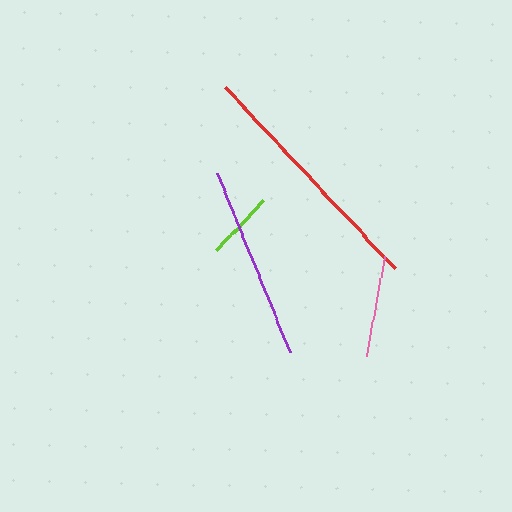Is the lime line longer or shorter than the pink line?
The pink line is longer than the lime line.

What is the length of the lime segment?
The lime segment is approximately 69 pixels long.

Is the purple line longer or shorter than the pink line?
The purple line is longer than the pink line.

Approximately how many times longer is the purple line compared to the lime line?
The purple line is approximately 2.8 times the length of the lime line.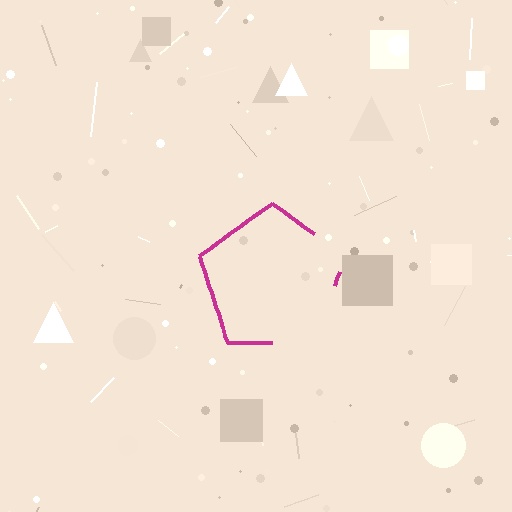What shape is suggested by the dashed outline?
The dashed outline suggests a pentagon.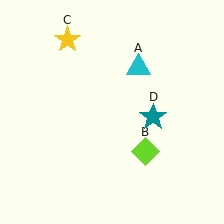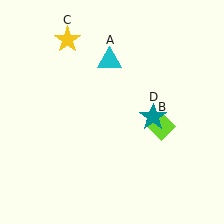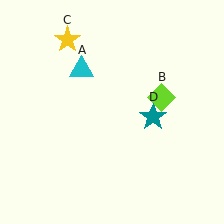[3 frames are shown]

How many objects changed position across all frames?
2 objects changed position: cyan triangle (object A), lime diamond (object B).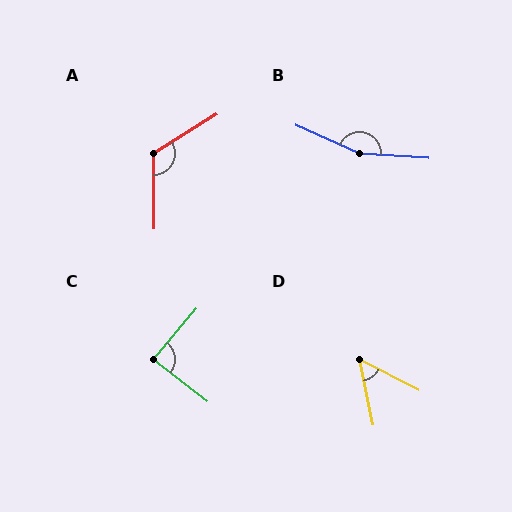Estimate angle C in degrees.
Approximately 88 degrees.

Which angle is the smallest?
D, at approximately 51 degrees.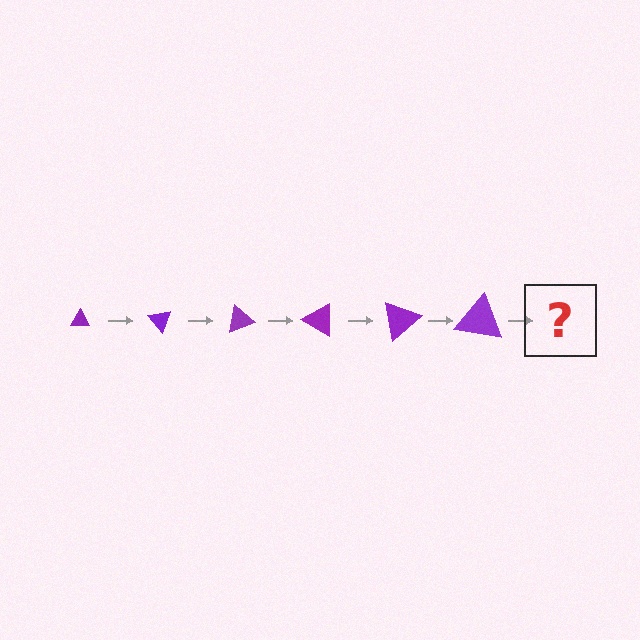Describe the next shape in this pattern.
It should be a triangle, larger than the previous one and rotated 300 degrees from the start.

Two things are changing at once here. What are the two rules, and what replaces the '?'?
The two rules are that the triangle grows larger each step and it rotates 50 degrees each step. The '?' should be a triangle, larger than the previous one and rotated 300 degrees from the start.